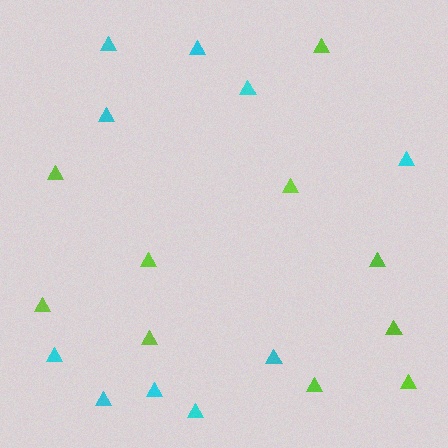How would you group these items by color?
There are 2 groups: one group of lime triangles (10) and one group of cyan triangles (10).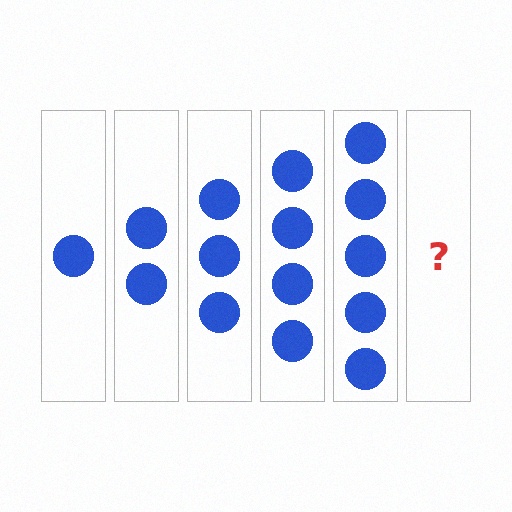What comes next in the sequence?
The next element should be 6 circles.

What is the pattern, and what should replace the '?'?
The pattern is that each step adds one more circle. The '?' should be 6 circles.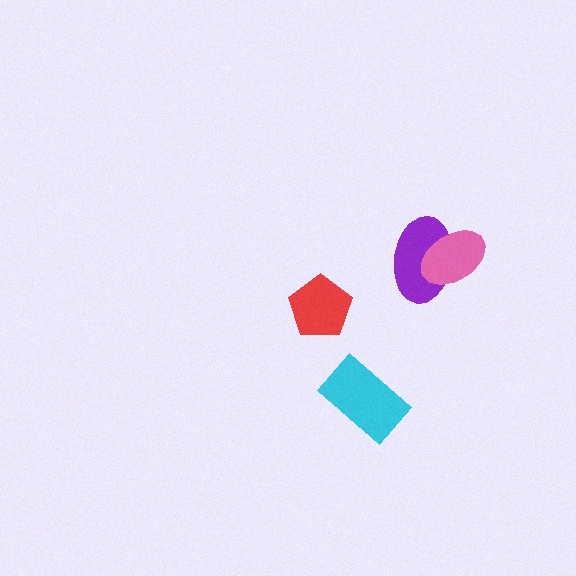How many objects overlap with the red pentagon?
0 objects overlap with the red pentagon.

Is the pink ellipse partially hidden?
No, no other shape covers it.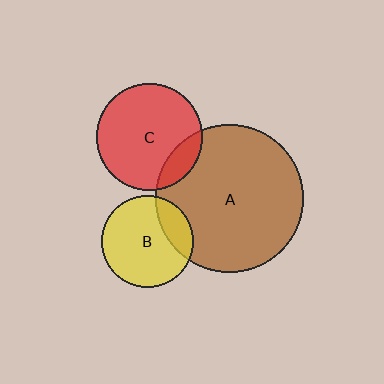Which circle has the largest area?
Circle A (brown).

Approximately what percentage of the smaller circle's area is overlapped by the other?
Approximately 15%.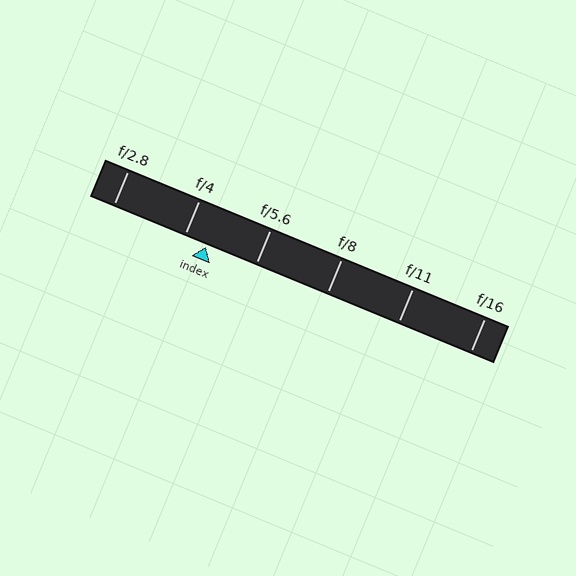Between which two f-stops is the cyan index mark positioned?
The index mark is between f/4 and f/5.6.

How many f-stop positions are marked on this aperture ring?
There are 6 f-stop positions marked.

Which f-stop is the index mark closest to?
The index mark is closest to f/4.